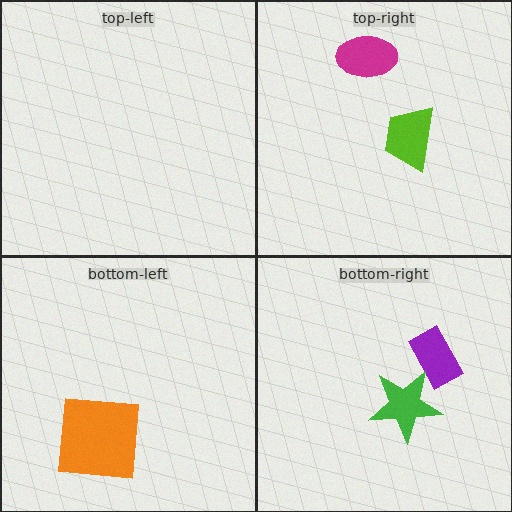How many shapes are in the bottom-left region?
1.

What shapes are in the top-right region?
The magenta ellipse, the lime trapezoid.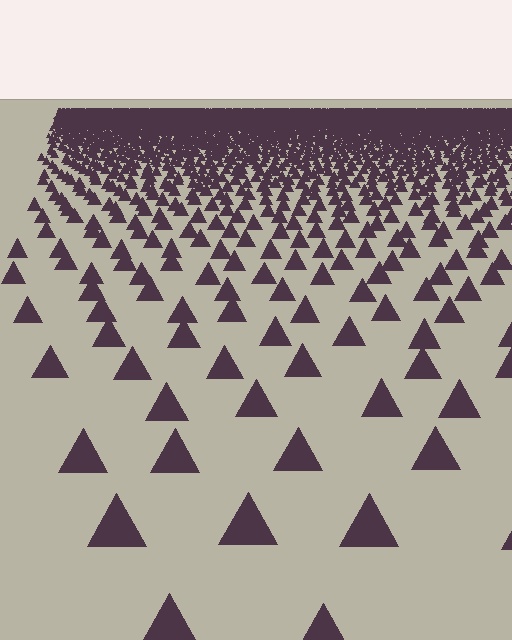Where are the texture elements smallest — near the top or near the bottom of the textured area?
Near the top.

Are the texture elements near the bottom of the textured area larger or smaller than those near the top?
Larger. Near the bottom, elements are closer to the viewer and appear at a bigger on-screen size.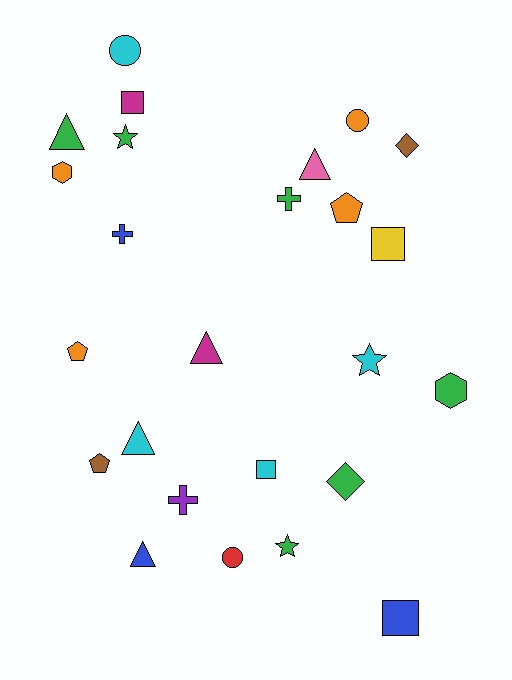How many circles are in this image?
There are 3 circles.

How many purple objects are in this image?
There is 1 purple object.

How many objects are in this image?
There are 25 objects.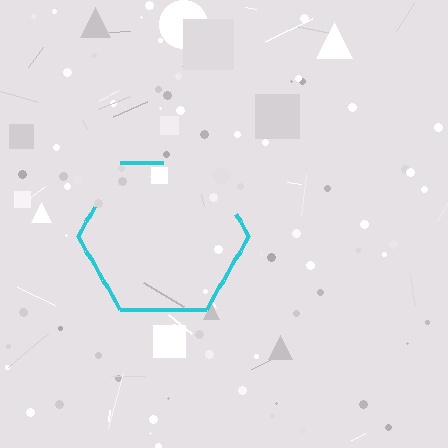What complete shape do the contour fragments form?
The contour fragments form a hexagon.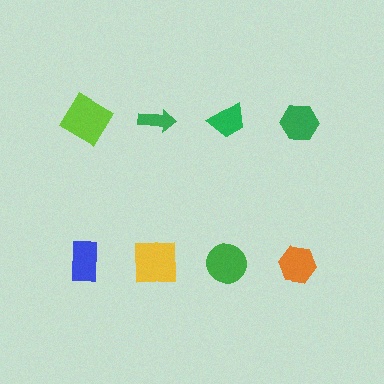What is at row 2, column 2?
A yellow square.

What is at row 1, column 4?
A green hexagon.